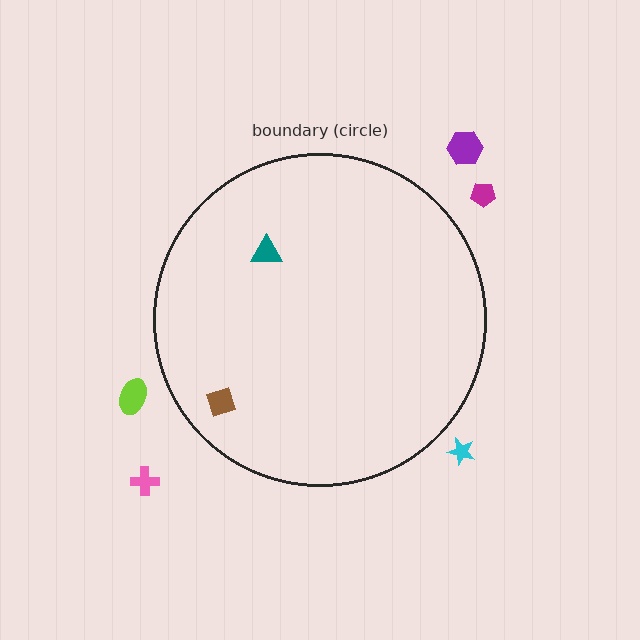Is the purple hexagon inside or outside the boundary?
Outside.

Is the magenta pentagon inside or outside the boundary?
Outside.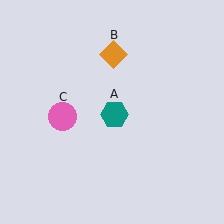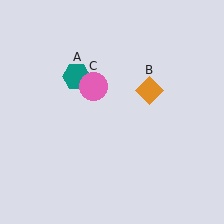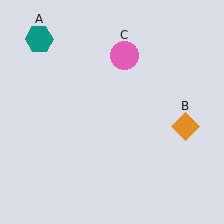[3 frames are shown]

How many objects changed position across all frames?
3 objects changed position: teal hexagon (object A), orange diamond (object B), pink circle (object C).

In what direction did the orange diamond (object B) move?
The orange diamond (object B) moved down and to the right.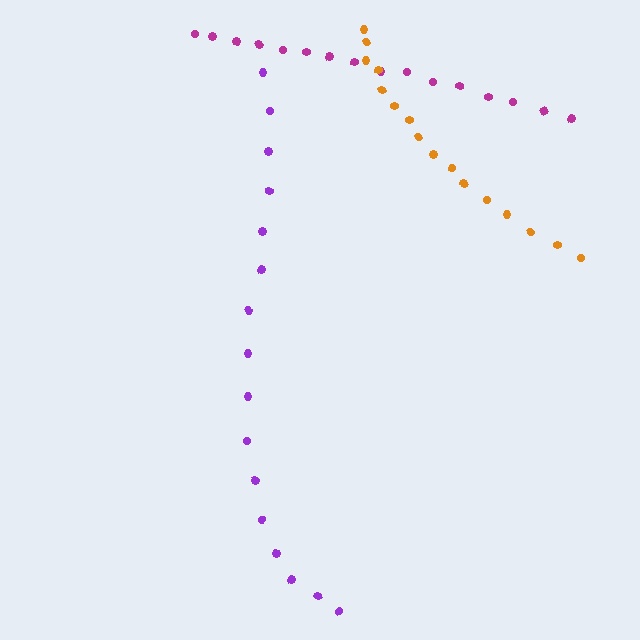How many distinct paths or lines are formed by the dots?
There are 3 distinct paths.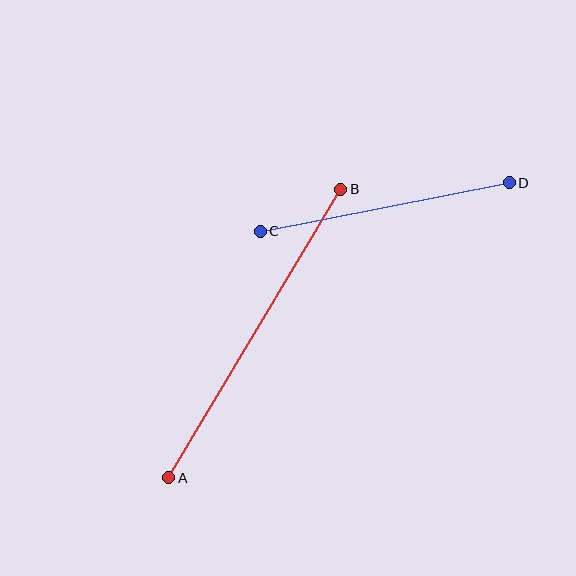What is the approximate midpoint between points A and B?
The midpoint is at approximately (255, 334) pixels.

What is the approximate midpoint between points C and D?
The midpoint is at approximately (385, 207) pixels.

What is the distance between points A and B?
The distance is approximately 336 pixels.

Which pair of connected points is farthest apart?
Points A and B are farthest apart.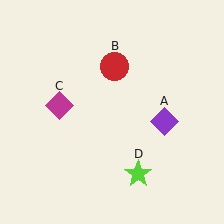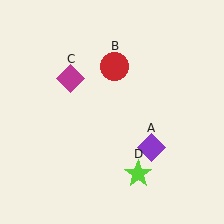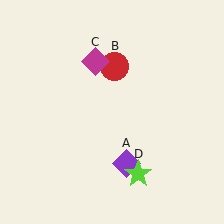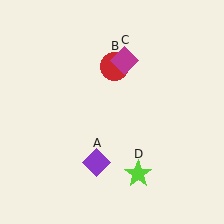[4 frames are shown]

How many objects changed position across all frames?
2 objects changed position: purple diamond (object A), magenta diamond (object C).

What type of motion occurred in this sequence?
The purple diamond (object A), magenta diamond (object C) rotated clockwise around the center of the scene.